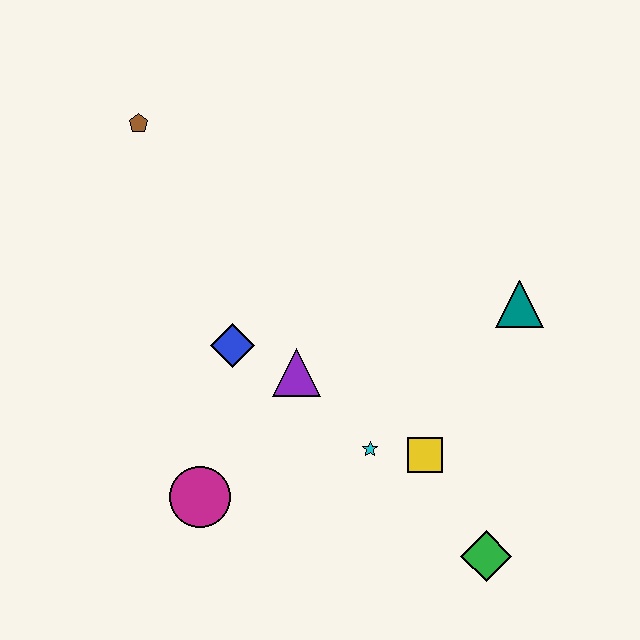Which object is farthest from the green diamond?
The brown pentagon is farthest from the green diamond.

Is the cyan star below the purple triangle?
Yes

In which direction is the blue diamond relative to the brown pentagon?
The blue diamond is below the brown pentagon.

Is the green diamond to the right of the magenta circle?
Yes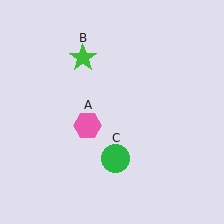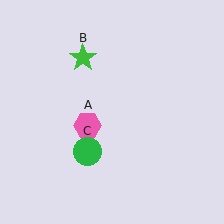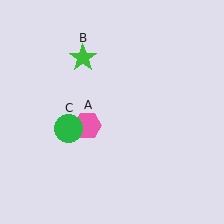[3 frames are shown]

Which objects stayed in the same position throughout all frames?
Pink hexagon (object A) and green star (object B) remained stationary.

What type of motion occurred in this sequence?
The green circle (object C) rotated clockwise around the center of the scene.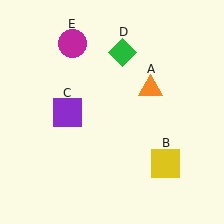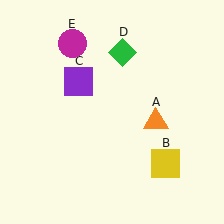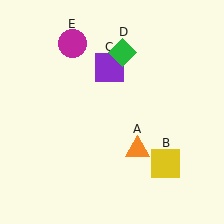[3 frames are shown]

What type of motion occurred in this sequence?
The orange triangle (object A), purple square (object C) rotated clockwise around the center of the scene.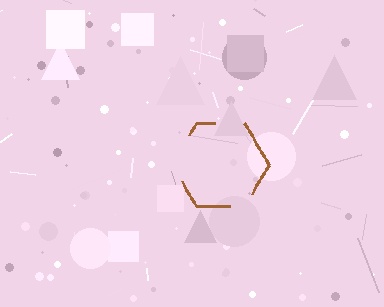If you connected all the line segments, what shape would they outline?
They would outline a hexagon.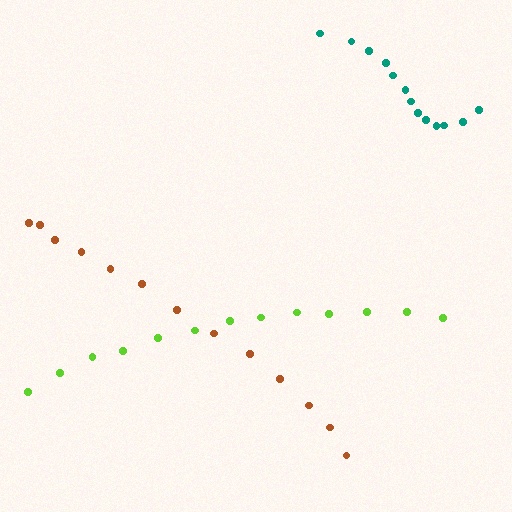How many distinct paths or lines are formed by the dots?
There are 3 distinct paths.